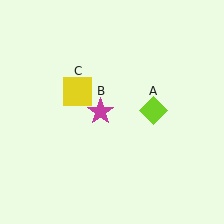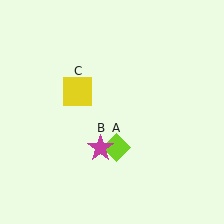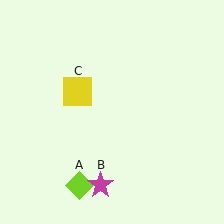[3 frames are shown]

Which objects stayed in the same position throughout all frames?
Yellow square (object C) remained stationary.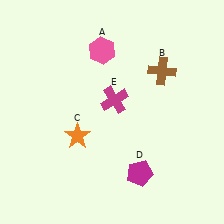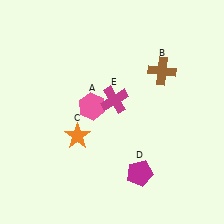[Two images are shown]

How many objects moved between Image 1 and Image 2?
1 object moved between the two images.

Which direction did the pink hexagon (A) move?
The pink hexagon (A) moved down.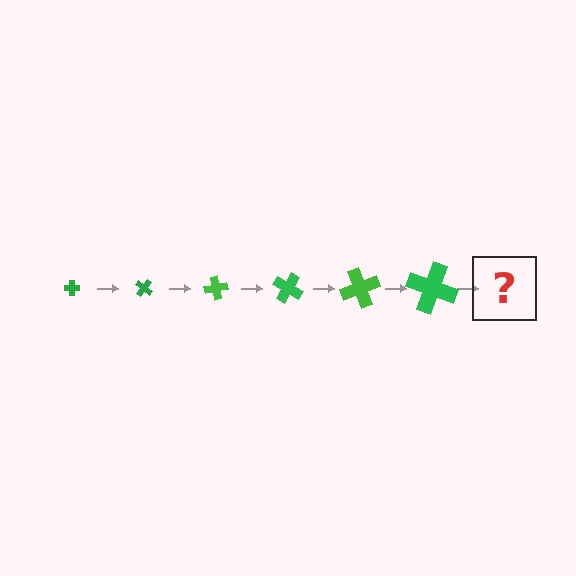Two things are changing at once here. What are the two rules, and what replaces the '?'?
The two rules are that the cross grows larger each step and it rotates 40 degrees each step. The '?' should be a cross, larger than the previous one and rotated 240 degrees from the start.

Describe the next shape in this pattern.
It should be a cross, larger than the previous one and rotated 240 degrees from the start.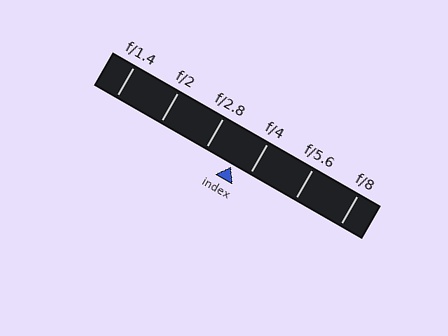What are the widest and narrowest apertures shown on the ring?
The widest aperture shown is f/1.4 and the narrowest is f/8.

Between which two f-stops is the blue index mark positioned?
The index mark is between f/2.8 and f/4.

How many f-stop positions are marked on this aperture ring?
There are 6 f-stop positions marked.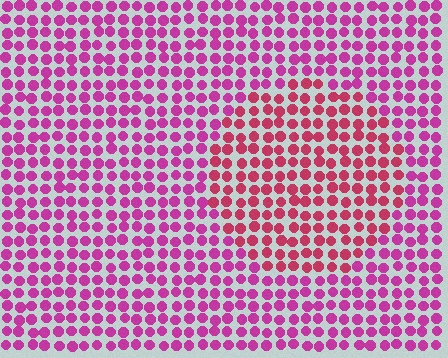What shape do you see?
I see a circle.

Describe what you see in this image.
The image is filled with small magenta elements in a uniform arrangement. A circle-shaped region is visible where the elements are tinted to a slightly different hue, forming a subtle color boundary.